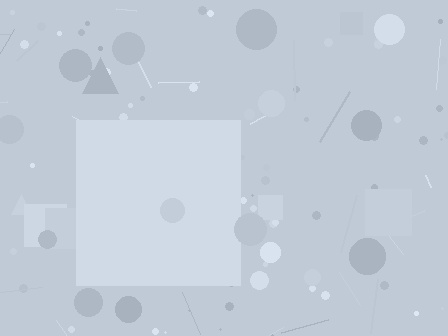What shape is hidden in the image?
A square is hidden in the image.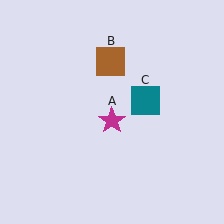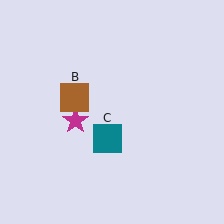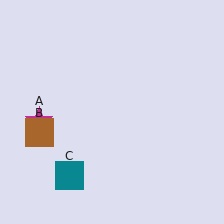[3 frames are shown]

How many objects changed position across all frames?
3 objects changed position: magenta star (object A), brown square (object B), teal square (object C).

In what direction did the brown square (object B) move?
The brown square (object B) moved down and to the left.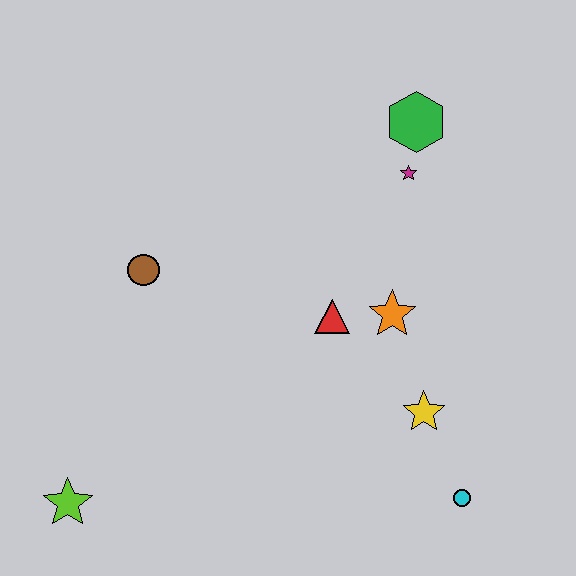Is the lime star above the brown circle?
No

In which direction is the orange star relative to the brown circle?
The orange star is to the right of the brown circle.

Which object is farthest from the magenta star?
The lime star is farthest from the magenta star.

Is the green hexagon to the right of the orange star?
Yes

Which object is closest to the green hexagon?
The magenta star is closest to the green hexagon.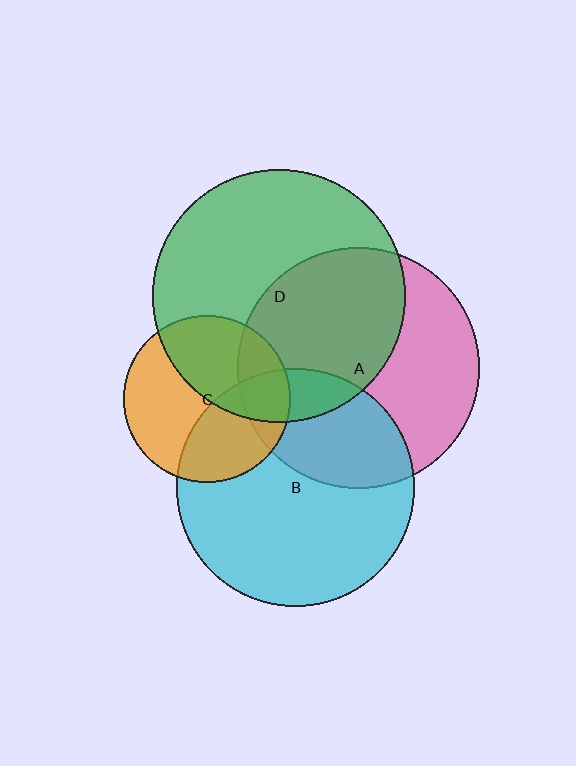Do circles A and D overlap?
Yes.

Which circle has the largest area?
Circle D (green).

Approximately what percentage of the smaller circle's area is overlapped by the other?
Approximately 50%.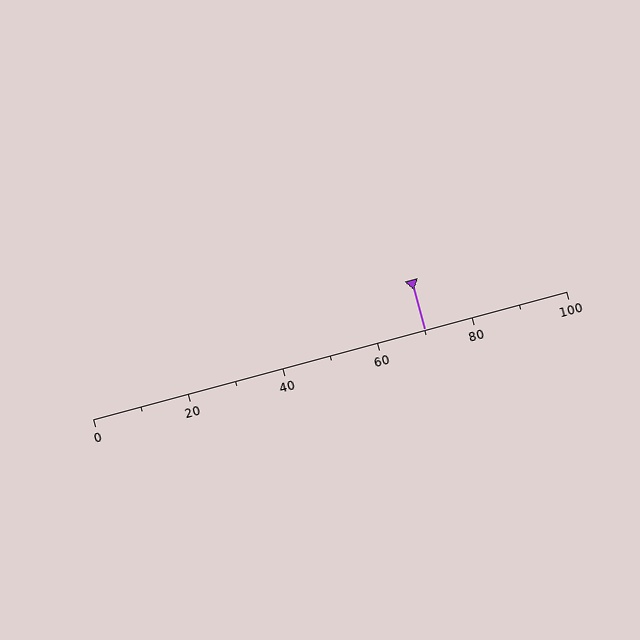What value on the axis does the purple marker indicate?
The marker indicates approximately 70.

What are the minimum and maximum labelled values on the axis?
The axis runs from 0 to 100.